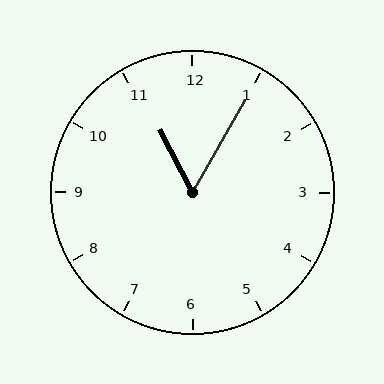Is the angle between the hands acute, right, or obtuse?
It is acute.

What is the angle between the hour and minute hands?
Approximately 58 degrees.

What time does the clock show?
11:05.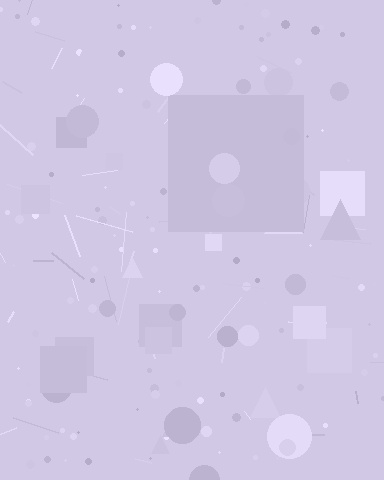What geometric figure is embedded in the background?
A square is embedded in the background.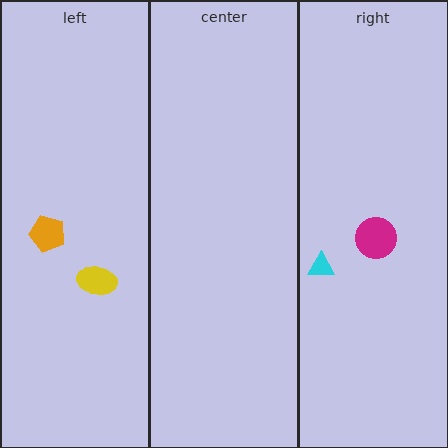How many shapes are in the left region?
2.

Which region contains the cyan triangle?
The right region.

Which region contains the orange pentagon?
The left region.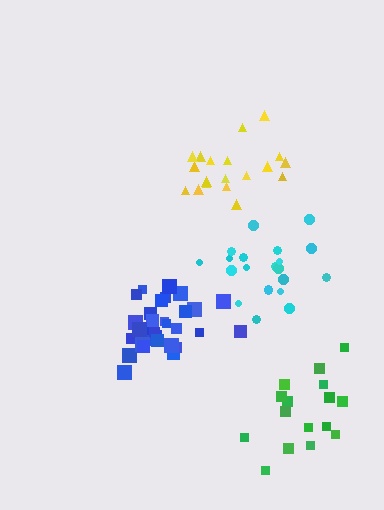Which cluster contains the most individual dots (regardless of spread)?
Blue (31).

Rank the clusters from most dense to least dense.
blue, yellow, cyan, green.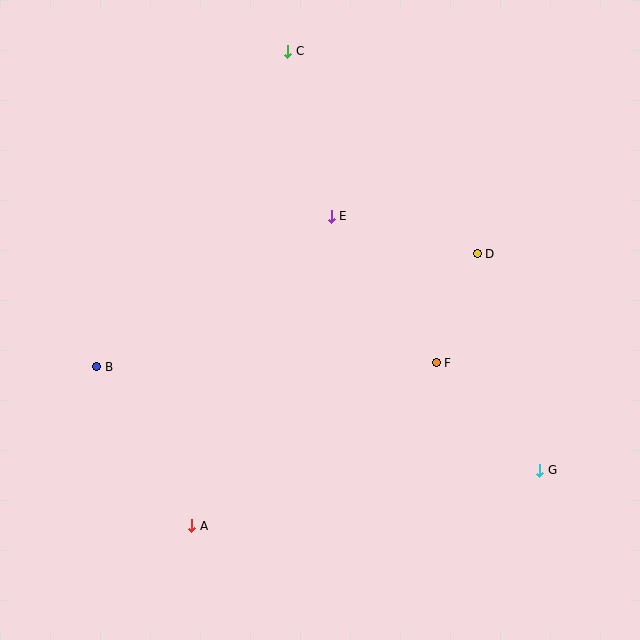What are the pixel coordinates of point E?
Point E is at (331, 216).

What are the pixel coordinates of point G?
Point G is at (540, 470).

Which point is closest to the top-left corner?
Point C is closest to the top-left corner.